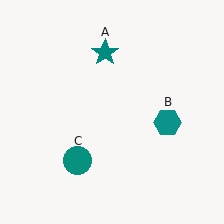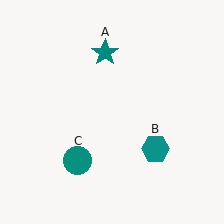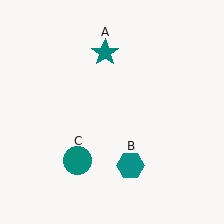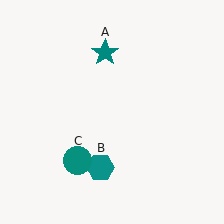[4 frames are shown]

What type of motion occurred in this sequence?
The teal hexagon (object B) rotated clockwise around the center of the scene.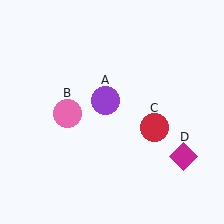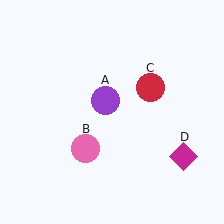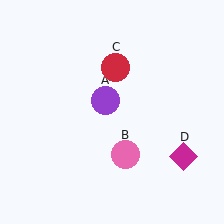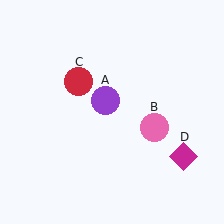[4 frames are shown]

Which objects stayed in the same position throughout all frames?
Purple circle (object A) and magenta diamond (object D) remained stationary.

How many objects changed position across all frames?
2 objects changed position: pink circle (object B), red circle (object C).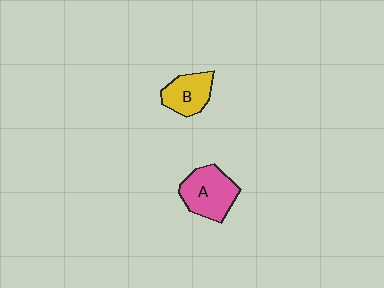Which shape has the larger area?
Shape A (pink).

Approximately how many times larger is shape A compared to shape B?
Approximately 1.4 times.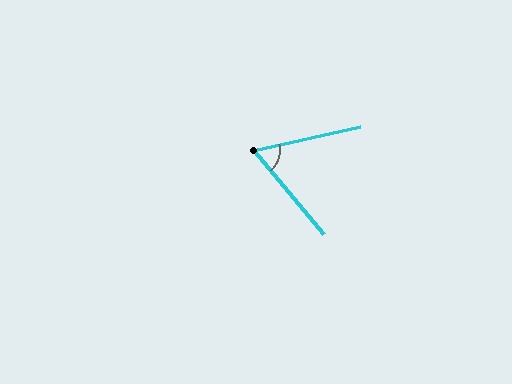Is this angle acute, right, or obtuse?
It is acute.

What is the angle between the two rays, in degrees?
Approximately 62 degrees.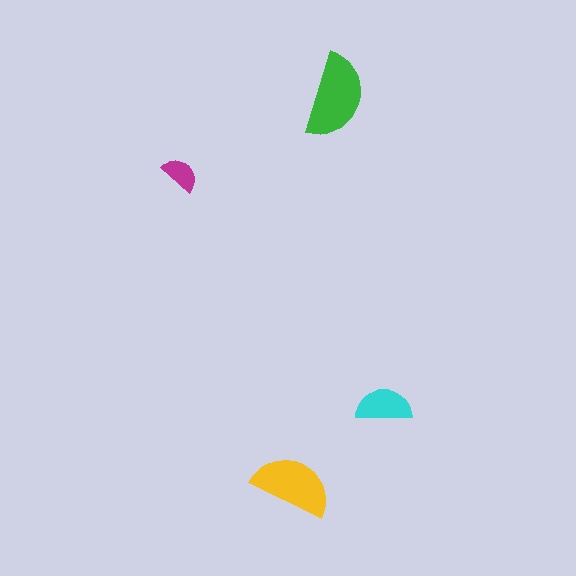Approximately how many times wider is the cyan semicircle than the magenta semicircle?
About 1.5 times wider.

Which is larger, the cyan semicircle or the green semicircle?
The green one.